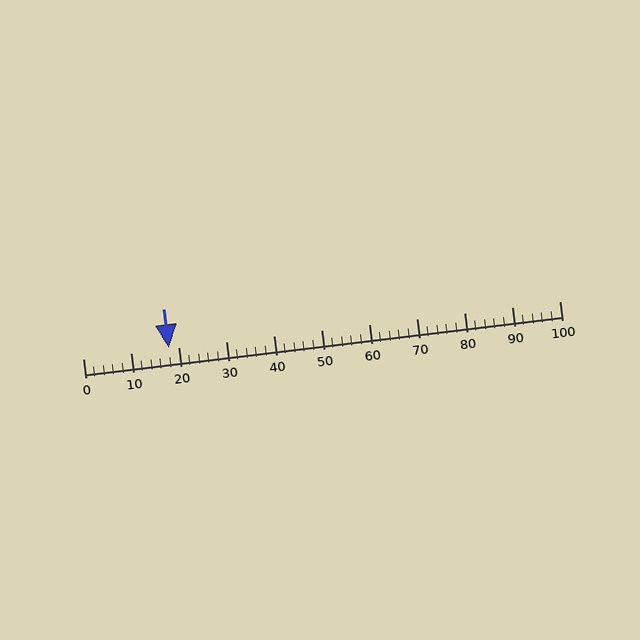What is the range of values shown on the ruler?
The ruler shows values from 0 to 100.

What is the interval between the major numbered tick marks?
The major tick marks are spaced 10 units apart.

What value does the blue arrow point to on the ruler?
The blue arrow points to approximately 18.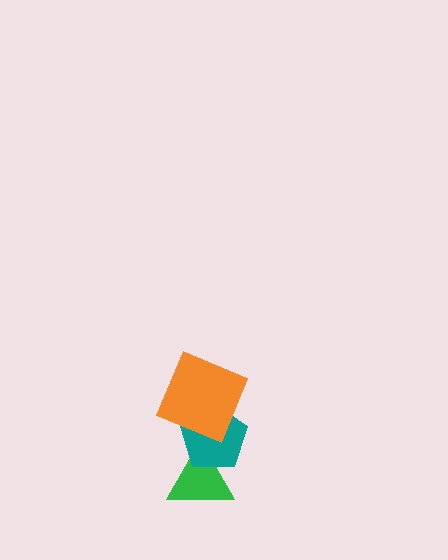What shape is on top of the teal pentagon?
The orange square is on top of the teal pentagon.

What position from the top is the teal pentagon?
The teal pentagon is 2nd from the top.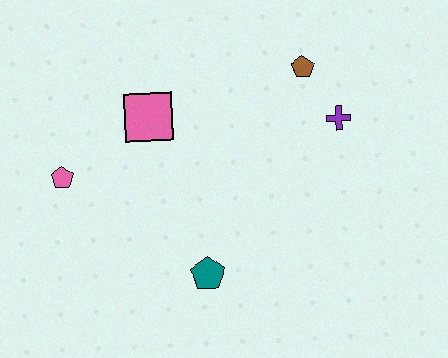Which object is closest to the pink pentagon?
The pink square is closest to the pink pentagon.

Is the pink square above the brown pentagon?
No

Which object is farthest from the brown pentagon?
The pink pentagon is farthest from the brown pentagon.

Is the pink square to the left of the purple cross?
Yes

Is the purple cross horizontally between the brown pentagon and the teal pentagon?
No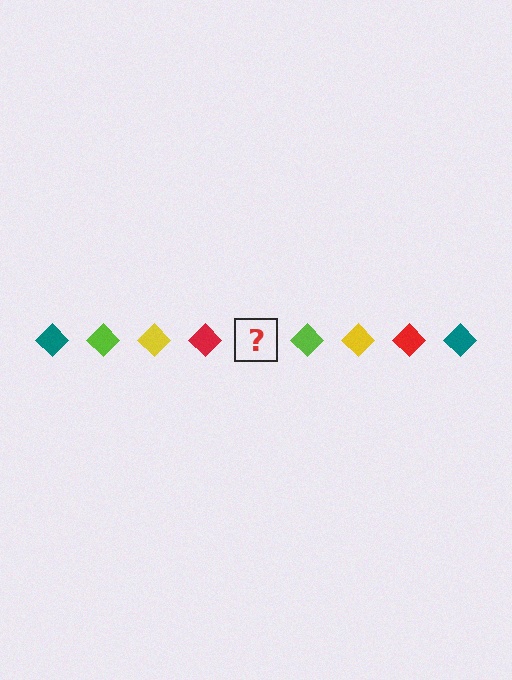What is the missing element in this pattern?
The missing element is a teal diamond.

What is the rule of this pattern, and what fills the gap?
The rule is that the pattern cycles through teal, lime, yellow, red diamonds. The gap should be filled with a teal diamond.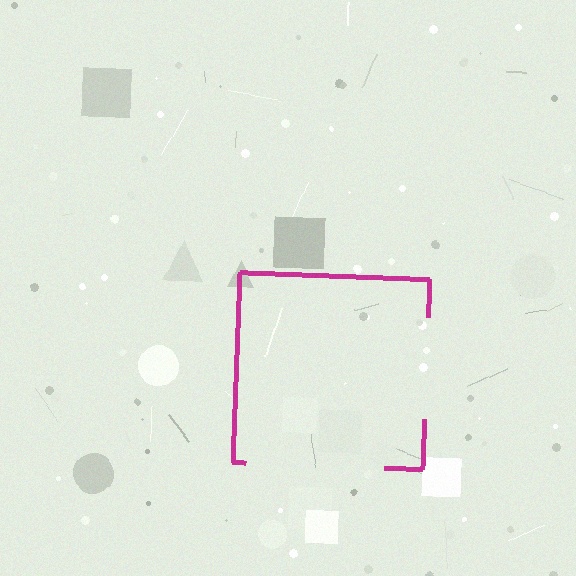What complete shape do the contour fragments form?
The contour fragments form a square.